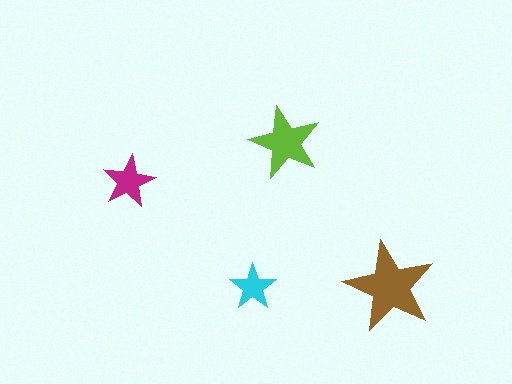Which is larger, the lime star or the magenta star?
The lime one.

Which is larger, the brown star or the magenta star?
The brown one.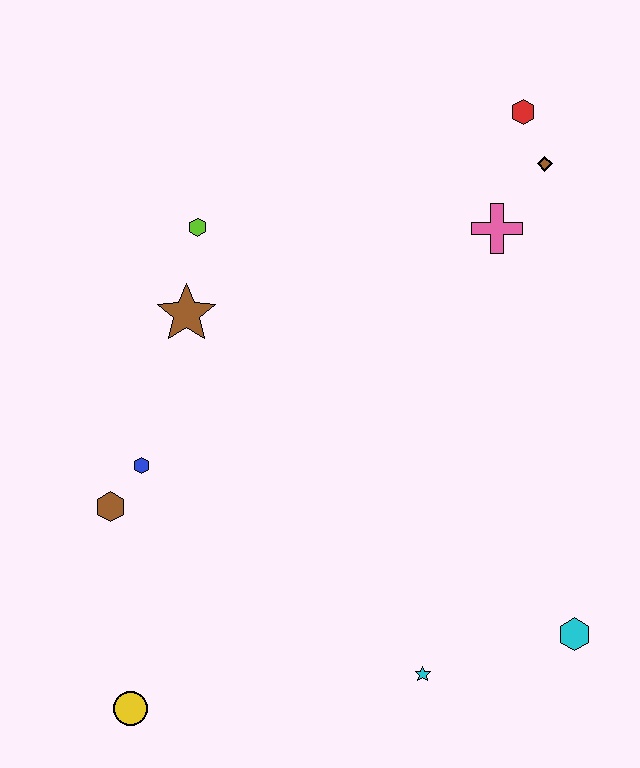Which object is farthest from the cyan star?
The red hexagon is farthest from the cyan star.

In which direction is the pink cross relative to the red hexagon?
The pink cross is below the red hexagon.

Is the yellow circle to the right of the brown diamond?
No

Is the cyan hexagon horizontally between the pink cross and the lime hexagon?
No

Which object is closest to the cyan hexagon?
The cyan star is closest to the cyan hexagon.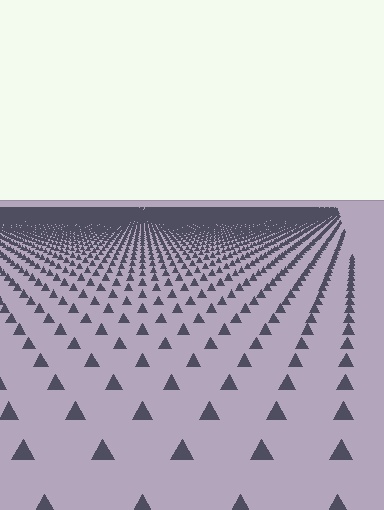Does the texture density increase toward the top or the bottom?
Density increases toward the top.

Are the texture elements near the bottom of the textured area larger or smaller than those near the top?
Larger. Near the bottom, elements are closer to the viewer and appear at a bigger on-screen size.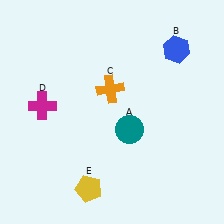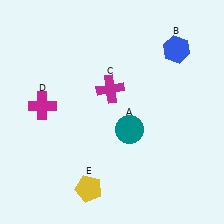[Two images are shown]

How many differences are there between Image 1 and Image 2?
There is 1 difference between the two images.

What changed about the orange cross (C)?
In Image 1, C is orange. In Image 2, it changed to magenta.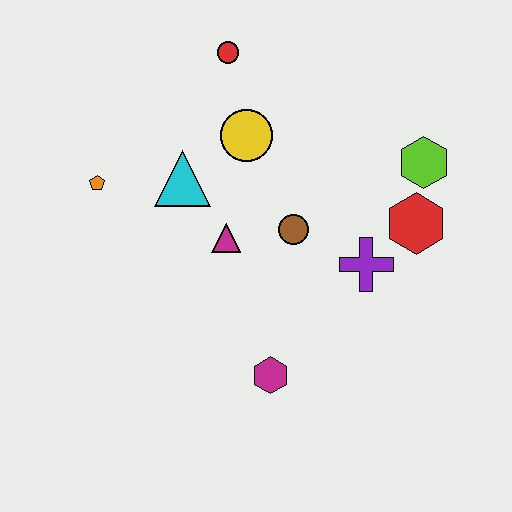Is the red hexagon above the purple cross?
Yes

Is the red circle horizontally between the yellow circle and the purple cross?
No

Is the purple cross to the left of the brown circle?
No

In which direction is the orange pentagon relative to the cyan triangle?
The orange pentagon is to the left of the cyan triangle.